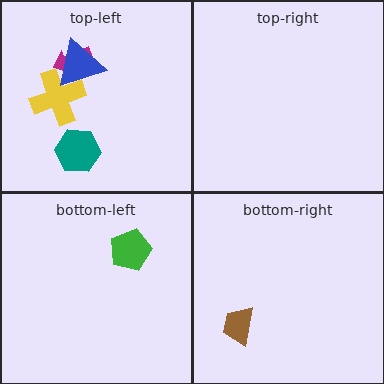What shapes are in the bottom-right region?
The brown trapezoid.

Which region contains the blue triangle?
The top-left region.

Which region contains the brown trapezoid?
The bottom-right region.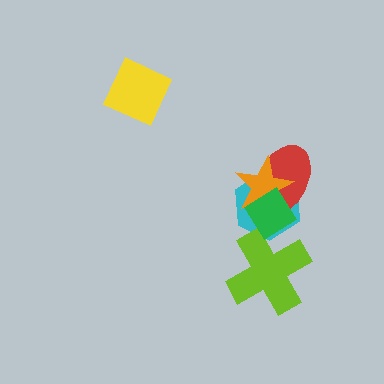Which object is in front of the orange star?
The green diamond is in front of the orange star.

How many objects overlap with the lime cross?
2 objects overlap with the lime cross.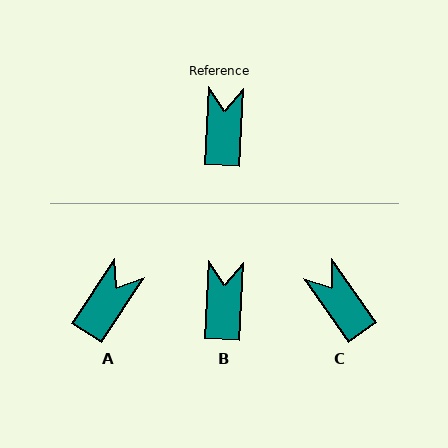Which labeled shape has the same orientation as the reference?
B.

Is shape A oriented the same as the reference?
No, it is off by about 30 degrees.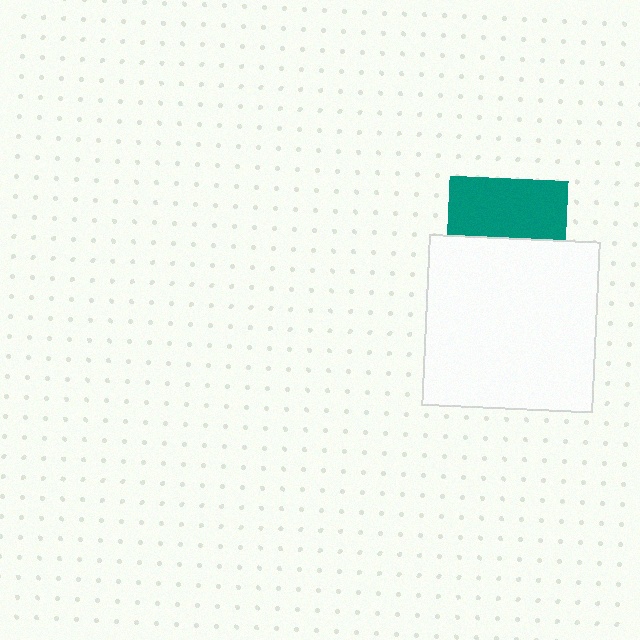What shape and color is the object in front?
The object in front is a white square.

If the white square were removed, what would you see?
You would see the complete teal square.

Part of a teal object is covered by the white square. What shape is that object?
It is a square.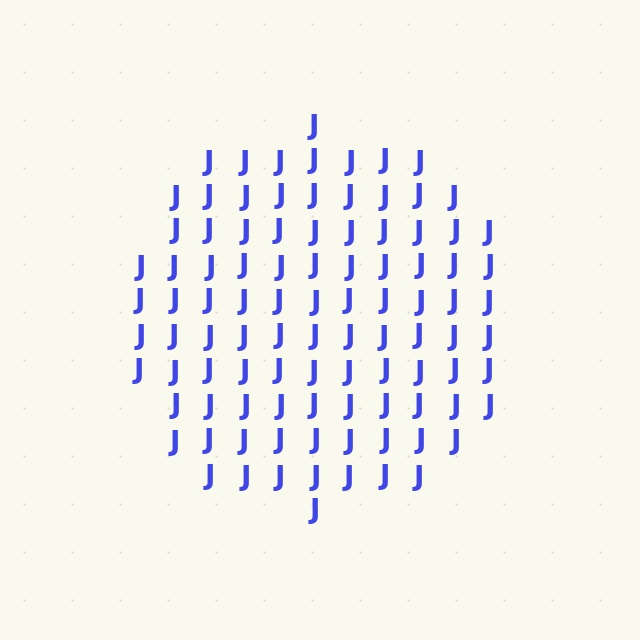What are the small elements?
The small elements are letter J's.